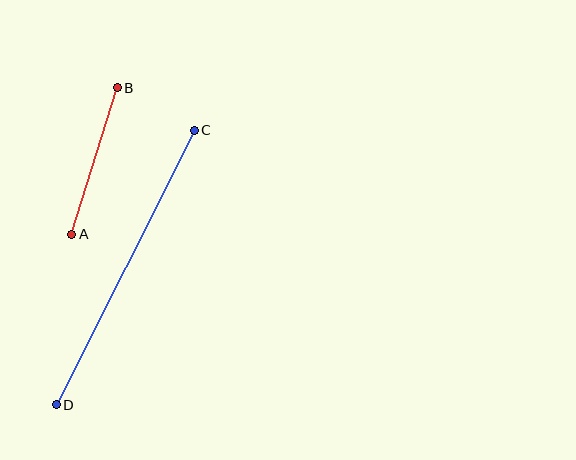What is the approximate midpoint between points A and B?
The midpoint is at approximately (95, 161) pixels.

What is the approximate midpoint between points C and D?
The midpoint is at approximately (125, 268) pixels.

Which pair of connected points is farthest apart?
Points C and D are farthest apart.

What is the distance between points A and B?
The distance is approximately 153 pixels.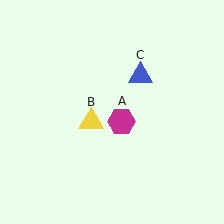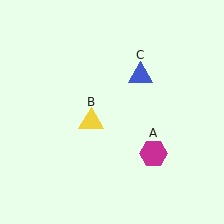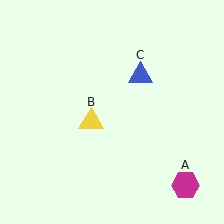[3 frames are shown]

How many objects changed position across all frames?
1 object changed position: magenta hexagon (object A).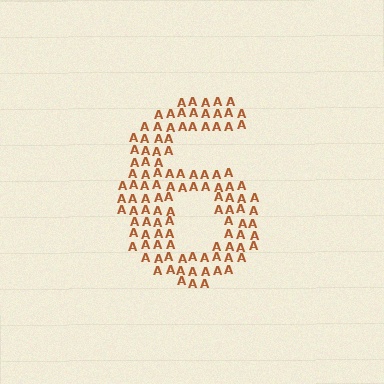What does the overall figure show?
The overall figure shows the digit 6.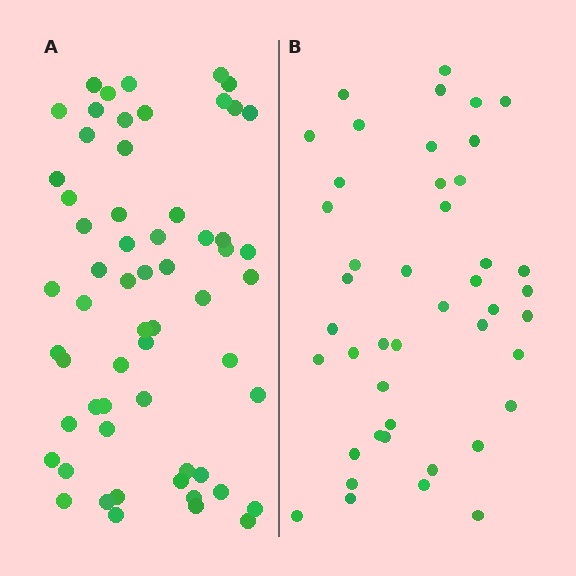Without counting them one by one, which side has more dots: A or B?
Region A (the left region) has more dots.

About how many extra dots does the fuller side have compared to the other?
Region A has approximately 15 more dots than region B.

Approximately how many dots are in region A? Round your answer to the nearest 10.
About 60 dots.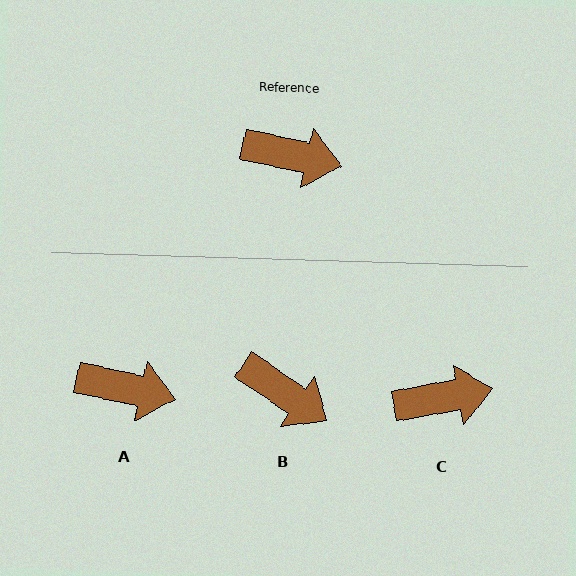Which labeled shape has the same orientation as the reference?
A.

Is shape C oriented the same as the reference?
No, it is off by about 23 degrees.